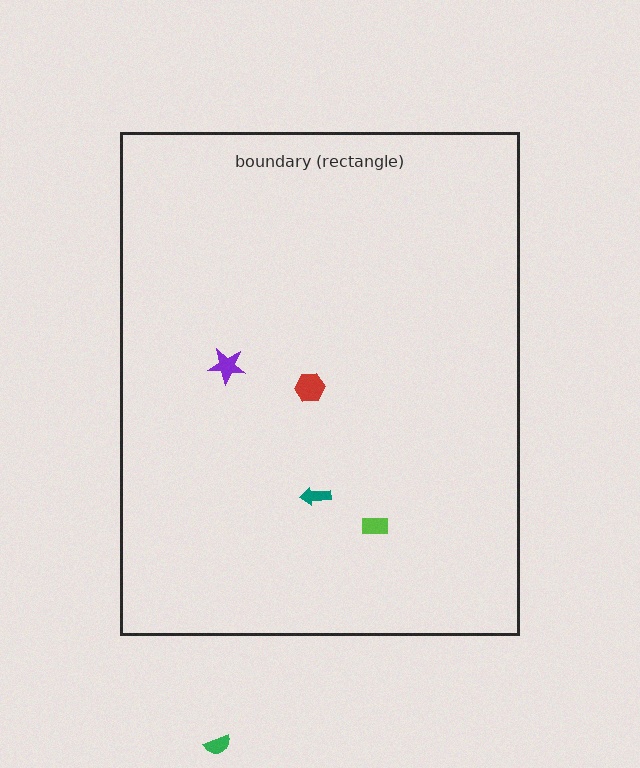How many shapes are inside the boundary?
4 inside, 1 outside.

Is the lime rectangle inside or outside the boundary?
Inside.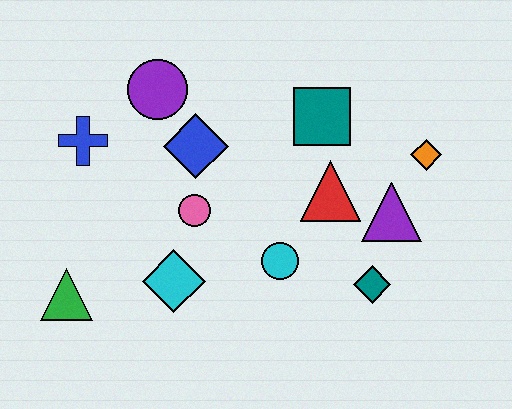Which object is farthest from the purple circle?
The teal diamond is farthest from the purple circle.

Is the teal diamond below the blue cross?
Yes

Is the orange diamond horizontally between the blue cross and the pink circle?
No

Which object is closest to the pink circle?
The blue diamond is closest to the pink circle.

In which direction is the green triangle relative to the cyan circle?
The green triangle is to the left of the cyan circle.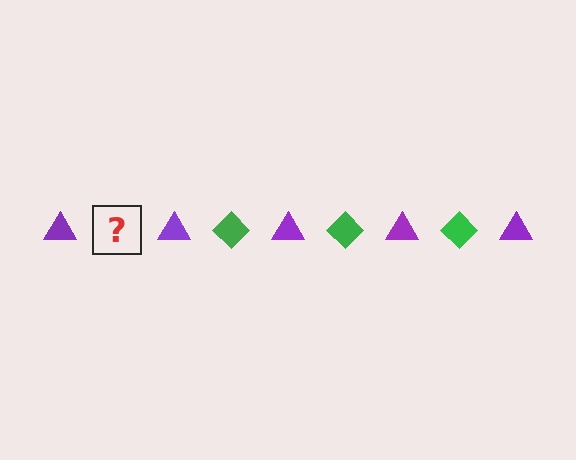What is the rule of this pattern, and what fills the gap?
The rule is that the pattern alternates between purple triangle and green diamond. The gap should be filled with a green diamond.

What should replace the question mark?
The question mark should be replaced with a green diamond.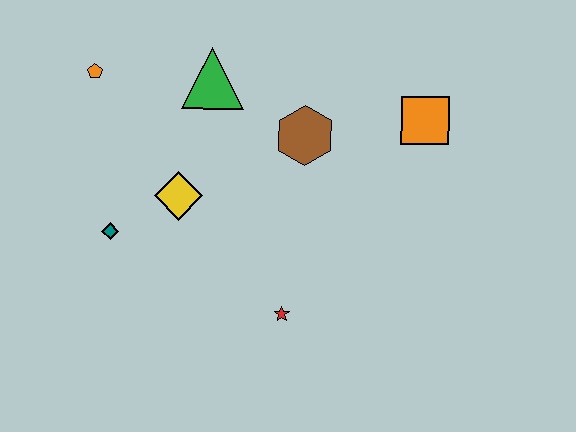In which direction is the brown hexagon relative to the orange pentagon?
The brown hexagon is to the right of the orange pentagon.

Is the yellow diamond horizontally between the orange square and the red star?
No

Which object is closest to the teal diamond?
The yellow diamond is closest to the teal diamond.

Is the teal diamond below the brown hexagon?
Yes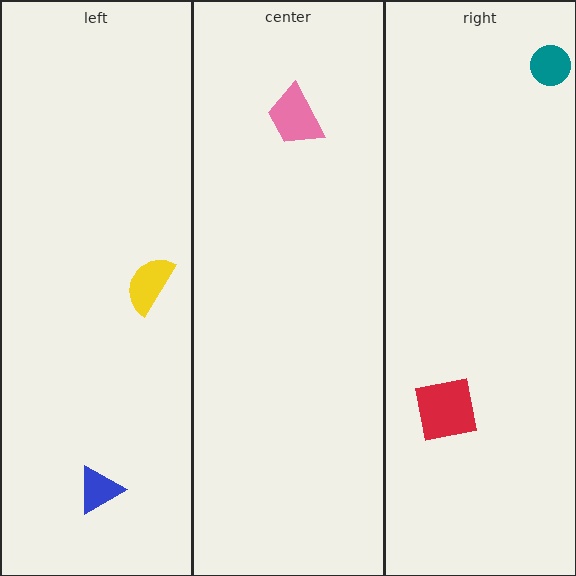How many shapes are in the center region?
1.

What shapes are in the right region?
The red square, the teal circle.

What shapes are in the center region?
The pink trapezoid.